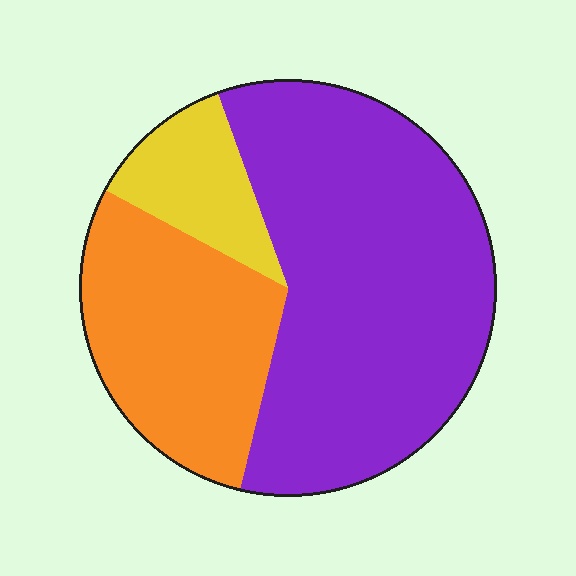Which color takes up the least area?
Yellow, at roughly 10%.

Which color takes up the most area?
Purple, at roughly 60%.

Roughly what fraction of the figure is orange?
Orange covers about 30% of the figure.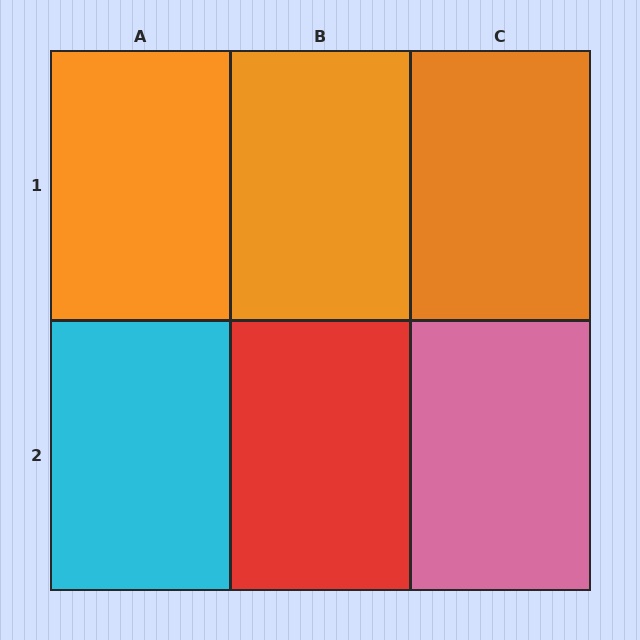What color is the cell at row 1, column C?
Orange.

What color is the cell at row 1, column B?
Orange.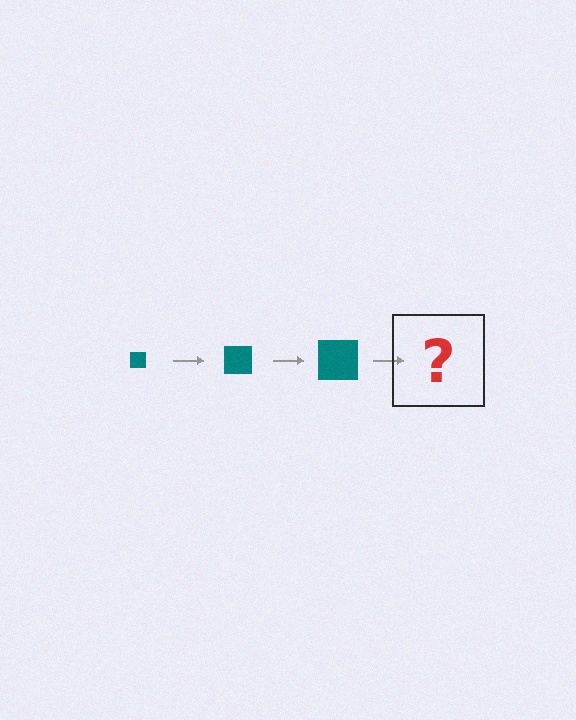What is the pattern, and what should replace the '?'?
The pattern is that the square gets progressively larger each step. The '?' should be a teal square, larger than the previous one.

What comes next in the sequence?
The next element should be a teal square, larger than the previous one.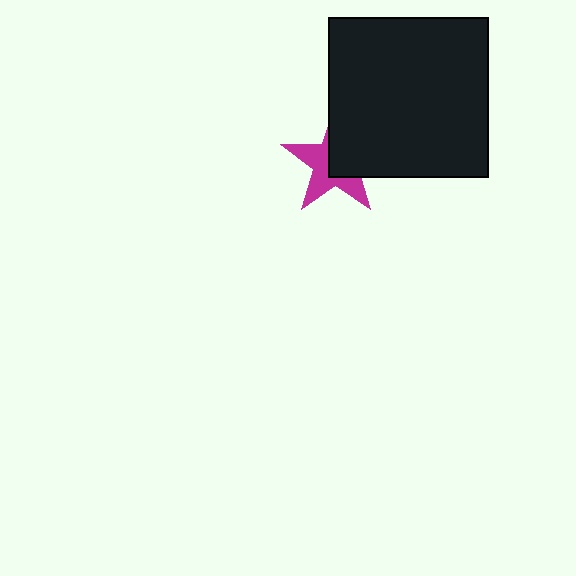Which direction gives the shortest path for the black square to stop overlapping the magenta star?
Moving toward the upper-right gives the shortest separation.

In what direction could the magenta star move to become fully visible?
The magenta star could move toward the lower-left. That would shift it out from behind the black square entirely.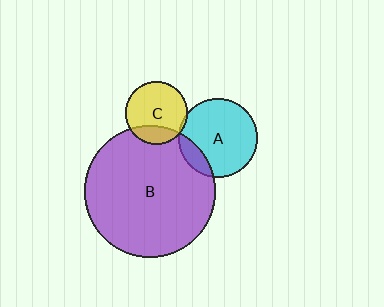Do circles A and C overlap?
Yes.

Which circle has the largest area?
Circle B (purple).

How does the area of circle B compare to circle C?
Approximately 4.4 times.